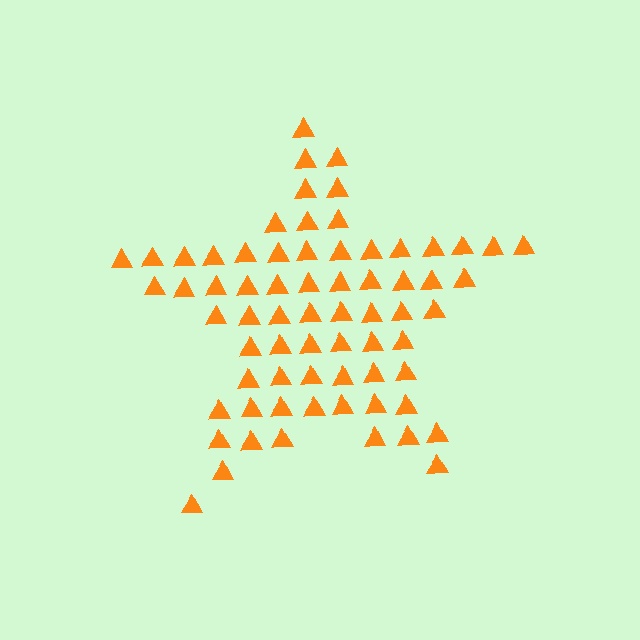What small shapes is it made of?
It is made of small triangles.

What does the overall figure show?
The overall figure shows a star.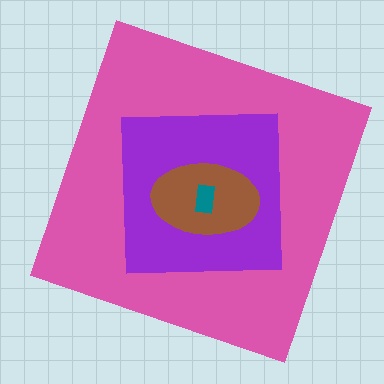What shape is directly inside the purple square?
The brown ellipse.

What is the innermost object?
The teal rectangle.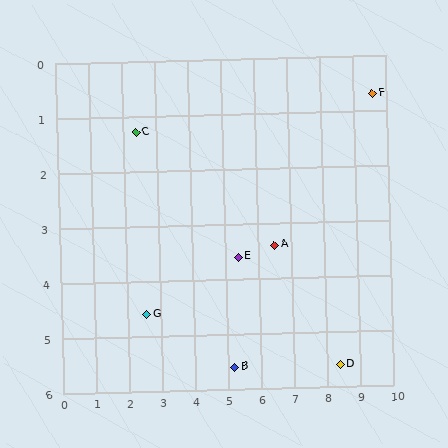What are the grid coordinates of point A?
Point A is at approximately (6.5, 3.4).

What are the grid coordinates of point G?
Point G is at approximately (2.6, 4.6).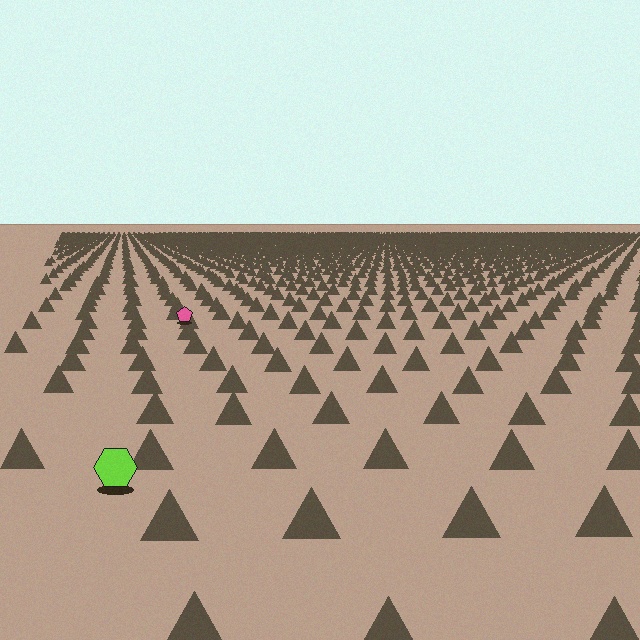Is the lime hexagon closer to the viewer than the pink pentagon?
Yes. The lime hexagon is closer — you can tell from the texture gradient: the ground texture is coarser near it.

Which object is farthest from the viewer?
The pink pentagon is farthest from the viewer. It appears smaller and the ground texture around it is denser.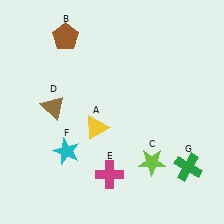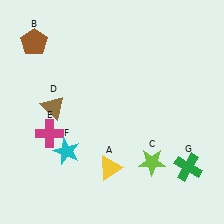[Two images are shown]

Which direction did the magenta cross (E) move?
The magenta cross (E) moved left.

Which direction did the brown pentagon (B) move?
The brown pentagon (B) moved left.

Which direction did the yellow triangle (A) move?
The yellow triangle (A) moved down.